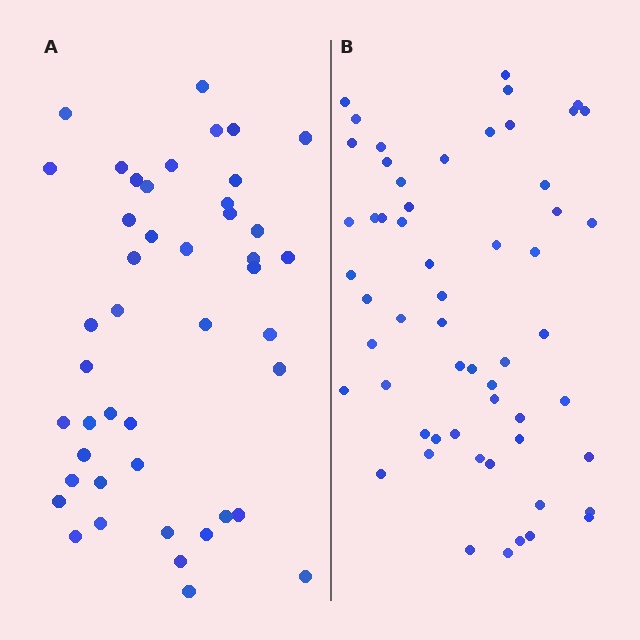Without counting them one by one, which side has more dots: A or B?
Region B (the right region) has more dots.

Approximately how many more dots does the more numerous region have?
Region B has roughly 12 or so more dots than region A.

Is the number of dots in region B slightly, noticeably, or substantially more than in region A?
Region B has noticeably more, but not dramatically so. The ratio is roughly 1.3 to 1.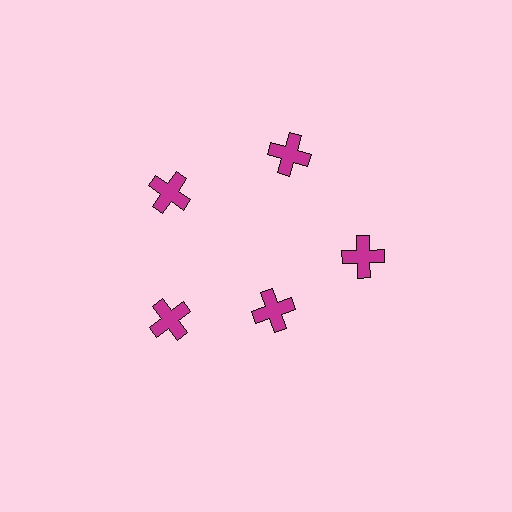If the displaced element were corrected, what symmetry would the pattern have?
It would have 5-fold rotational symmetry — the pattern would map onto itself every 72 degrees.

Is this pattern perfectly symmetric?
No. The 5 magenta crosses are arranged in a ring, but one element near the 5 o'clock position is pulled inward toward the center, breaking the 5-fold rotational symmetry.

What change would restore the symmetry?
The symmetry would be restored by moving it outward, back onto the ring so that all 5 crosses sit at equal angles and equal distance from the center.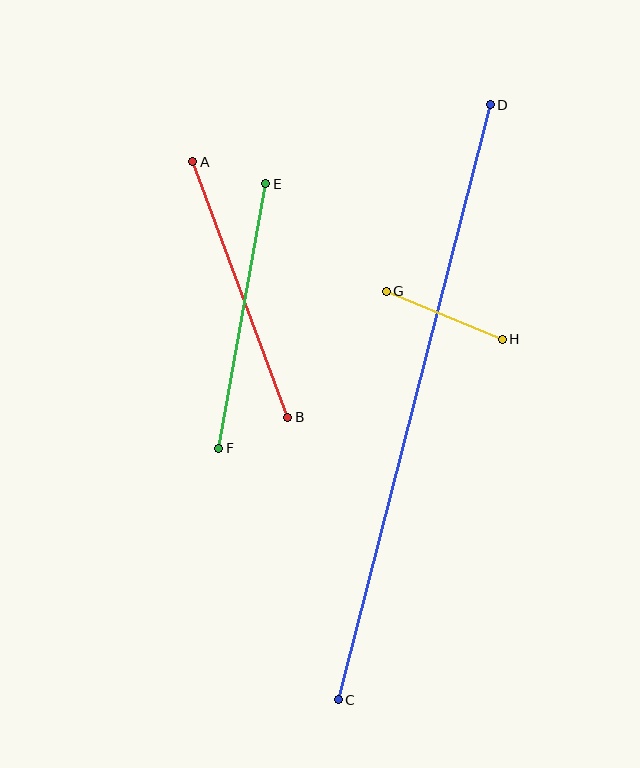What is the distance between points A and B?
The distance is approximately 272 pixels.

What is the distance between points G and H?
The distance is approximately 125 pixels.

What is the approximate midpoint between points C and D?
The midpoint is at approximately (414, 402) pixels.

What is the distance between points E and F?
The distance is approximately 268 pixels.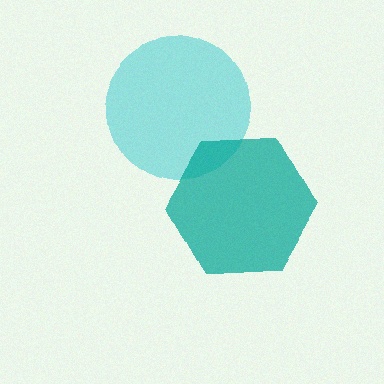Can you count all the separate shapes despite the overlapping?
Yes, there are 2 separate shapes.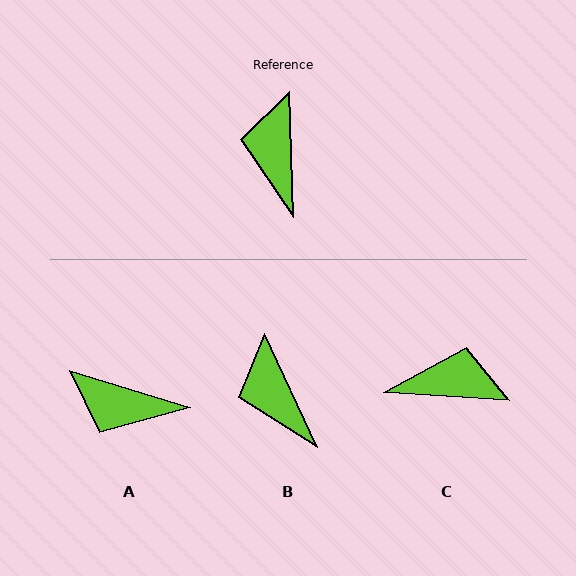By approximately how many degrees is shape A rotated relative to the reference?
Approximately 71 degrees counter-clockwise.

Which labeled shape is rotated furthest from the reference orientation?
C, about 96 degrees away.